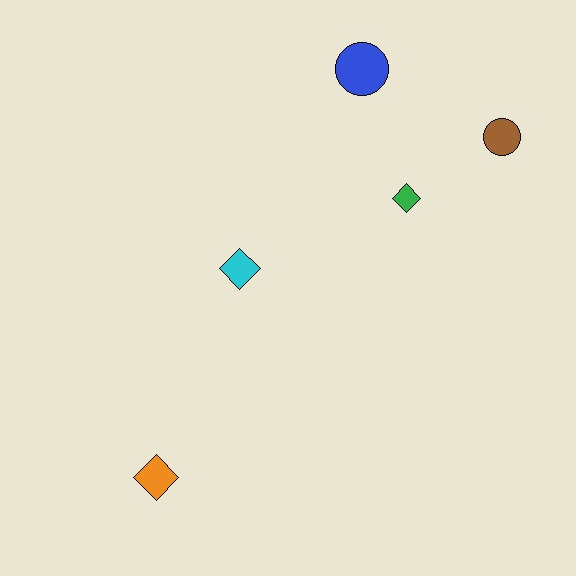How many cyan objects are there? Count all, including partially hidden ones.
There is 1 cyan object.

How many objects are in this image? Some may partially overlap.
There are 5 objects.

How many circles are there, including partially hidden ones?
There are 2 circles.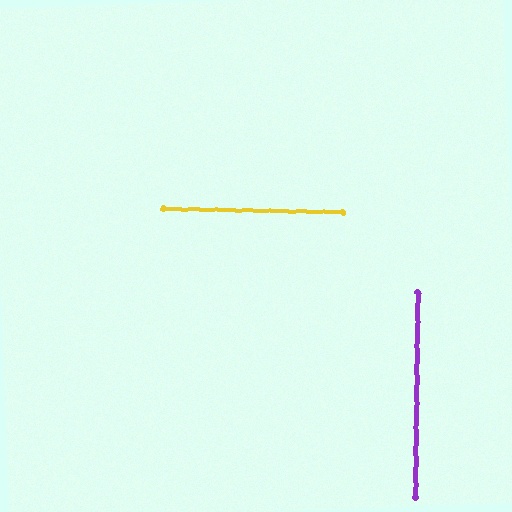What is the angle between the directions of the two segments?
Approximately 89 degrees.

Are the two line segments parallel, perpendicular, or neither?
Perpendicular — they meet at approximately 89°.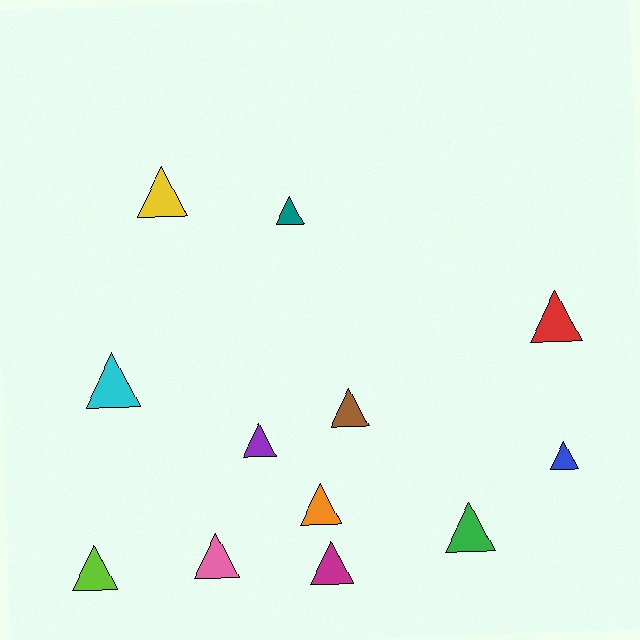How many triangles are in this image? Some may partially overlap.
There are 12 triangles.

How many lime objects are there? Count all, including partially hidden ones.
There is 1 lime object.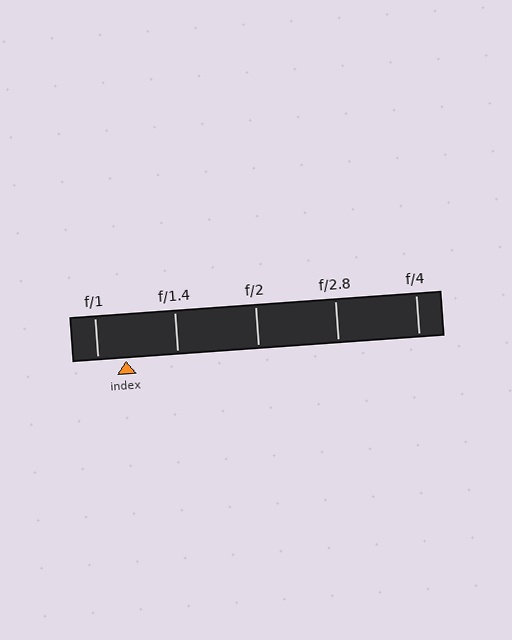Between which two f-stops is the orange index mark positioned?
The index mark is between f/1 and f/1.4.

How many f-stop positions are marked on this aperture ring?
There are 5 f-stop positions marked.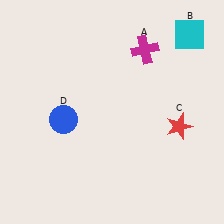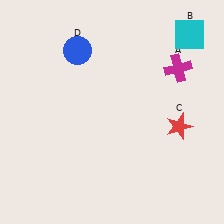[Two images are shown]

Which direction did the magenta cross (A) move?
The magenta cross (A) moved right.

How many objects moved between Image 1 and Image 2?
2 objects moved between the two images.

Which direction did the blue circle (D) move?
The blue circle (D) moved up.